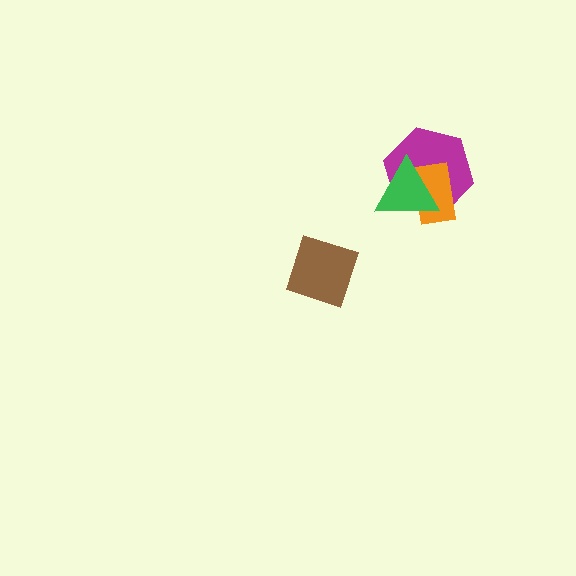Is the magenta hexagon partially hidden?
Yes, it is partially covered by another shape.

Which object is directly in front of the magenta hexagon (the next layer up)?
The orange rectangle is directly in front of the magenta hexagon.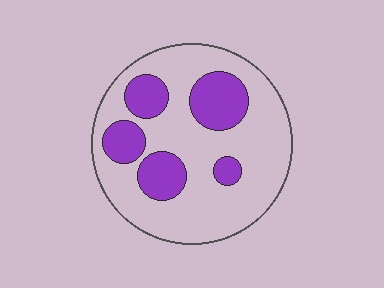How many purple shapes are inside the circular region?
5.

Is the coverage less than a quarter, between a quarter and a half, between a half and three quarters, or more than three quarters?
Between a quarter and a half.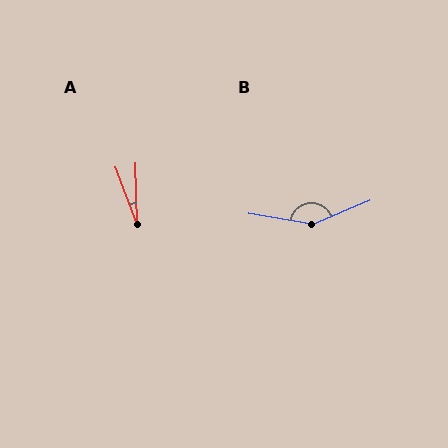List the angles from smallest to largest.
A (19°), B (147°).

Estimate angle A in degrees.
Approximately 19 degrees.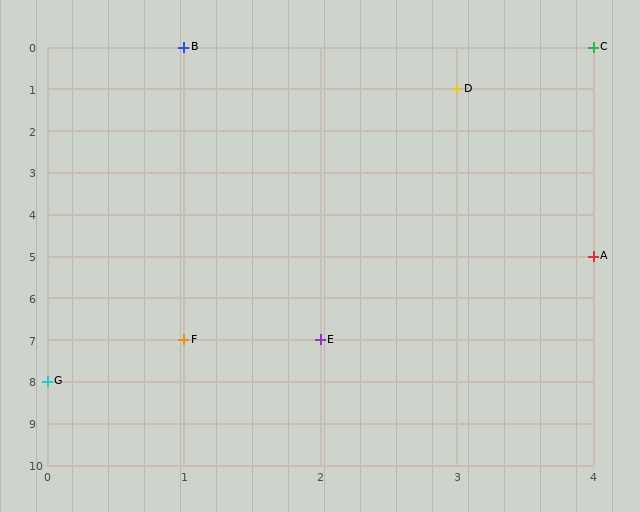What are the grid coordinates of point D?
Point D is at grid coordinates (3, 1).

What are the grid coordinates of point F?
Point F is at grid coordinates (1, 7).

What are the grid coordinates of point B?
Point B is at grid coordinates (1, 0).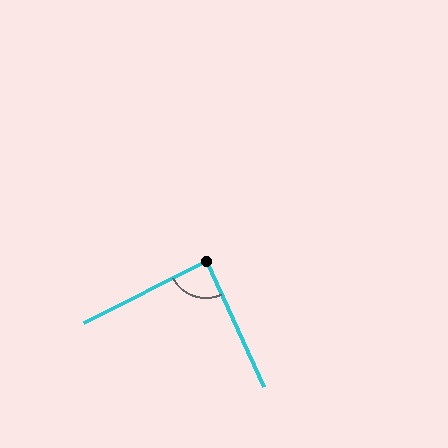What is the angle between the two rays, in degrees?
Approximately 88 degrees.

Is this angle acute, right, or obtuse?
It is approximately a right angle.